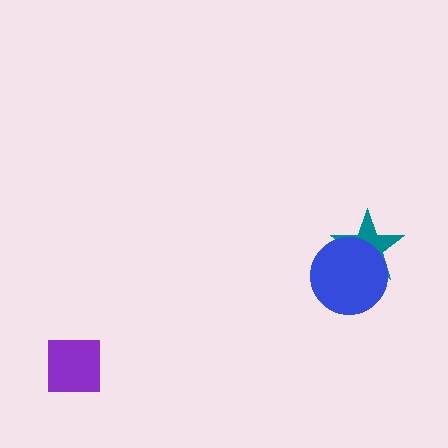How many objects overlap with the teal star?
1 object overlaps with the teal star.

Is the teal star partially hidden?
Yes, it is partially covered by another shape.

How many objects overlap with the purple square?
0 objects overlap with the purple square.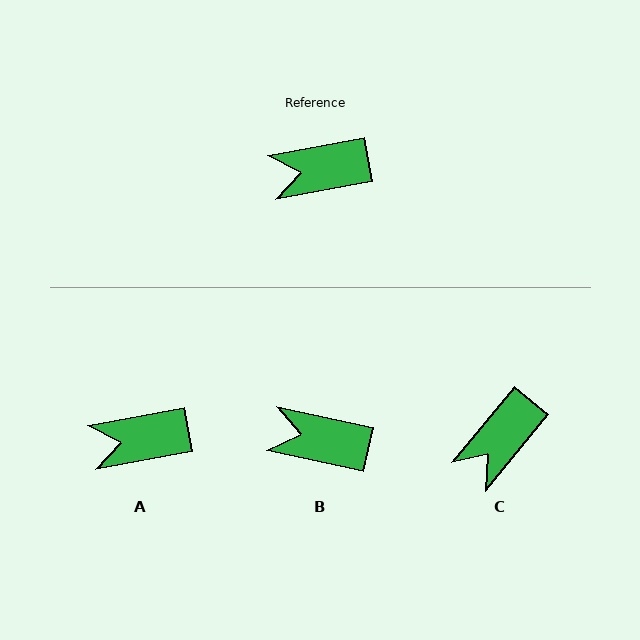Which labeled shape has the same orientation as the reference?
A.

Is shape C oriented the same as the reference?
No, it is off by about 40 degrees.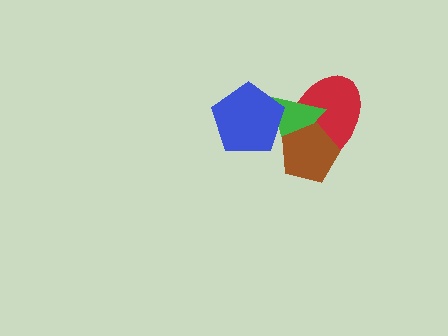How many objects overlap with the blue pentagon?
2 objects overlap with the blue pentagon.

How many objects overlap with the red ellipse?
3 objects overlap with the red ellipse.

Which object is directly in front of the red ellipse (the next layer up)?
The green triangle is directly in front of the red ellipse.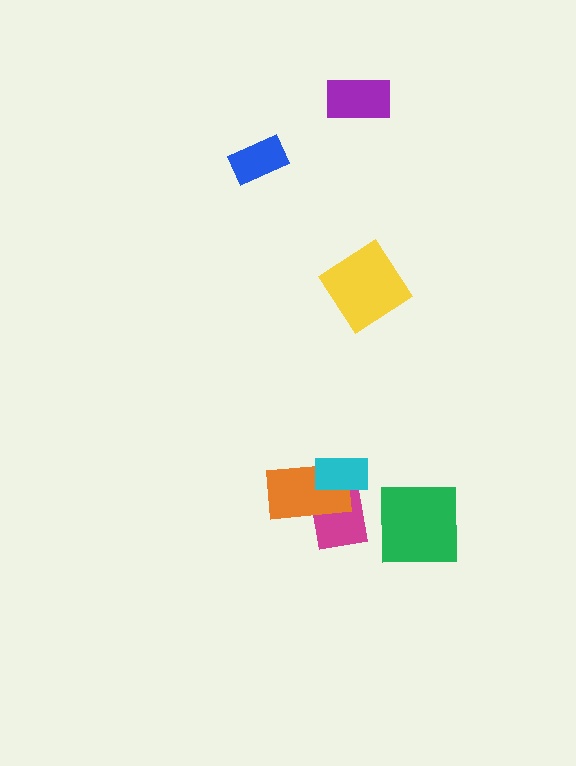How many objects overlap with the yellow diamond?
0 objects overlap with the yellow diamond.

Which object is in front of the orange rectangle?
The cyan rectangle is in front of the orange rectangle.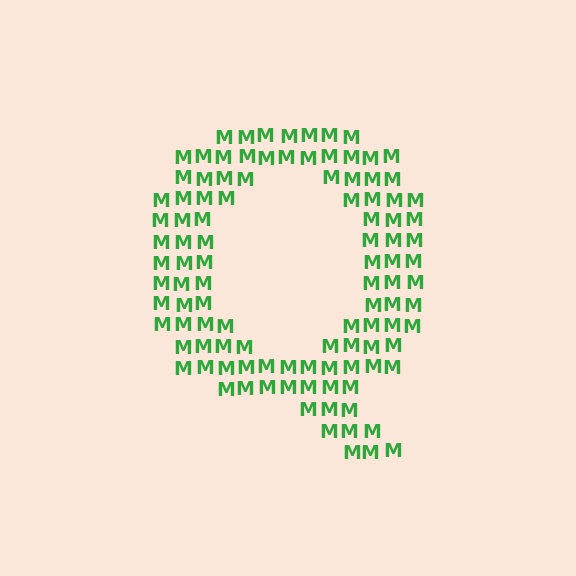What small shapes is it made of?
It is made of small letter M's.